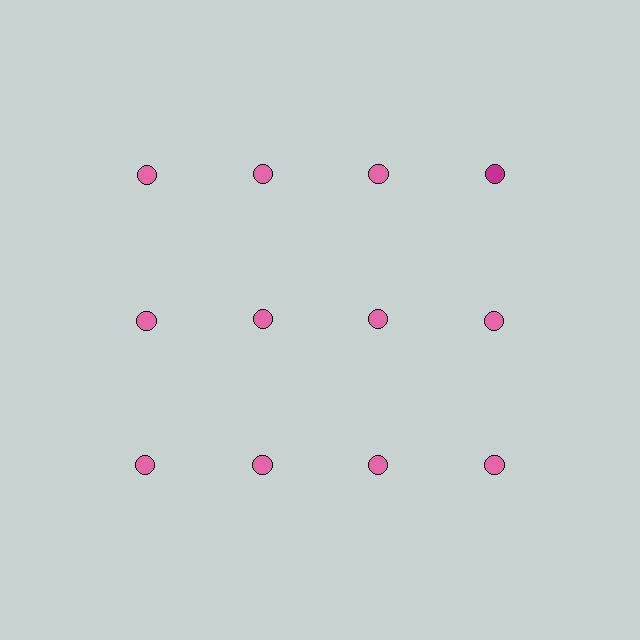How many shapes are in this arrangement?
There are 12 shapes arranged in a grid pattern.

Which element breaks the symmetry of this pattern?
The magenta circle in the top row, second from right column breaks the symmetry. All other shapes are pink circles.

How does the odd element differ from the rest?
It has a different color: magenta instead of pink.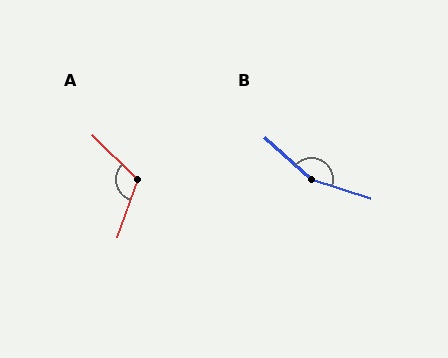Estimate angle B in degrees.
Approximately 157 degrees.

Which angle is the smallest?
A, at approximately 116 degrees.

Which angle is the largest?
B, at approximately 157 degrees.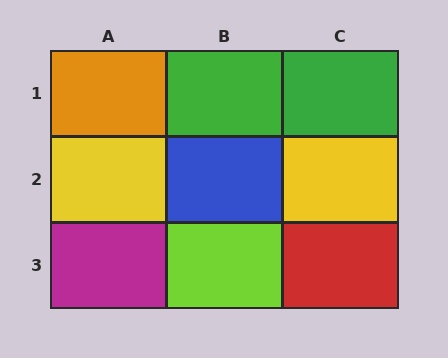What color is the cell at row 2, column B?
Blue.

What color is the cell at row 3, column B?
Lime.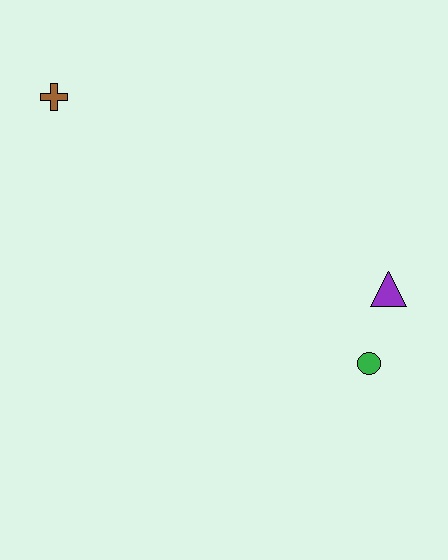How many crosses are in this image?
There is 1 cross.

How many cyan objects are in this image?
There are no cyan objects.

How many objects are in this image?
There are 3 objects.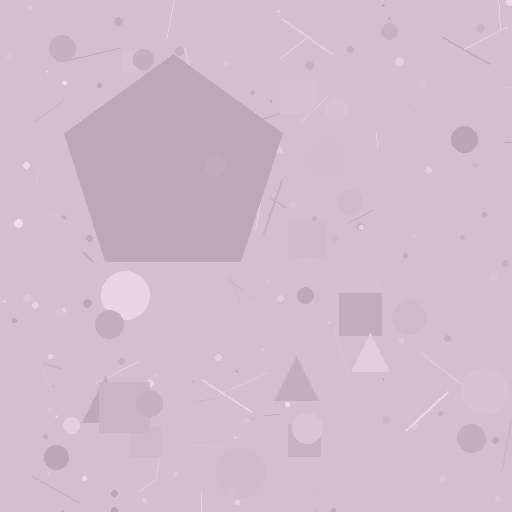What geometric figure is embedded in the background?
A pentagon is embedded in the background.